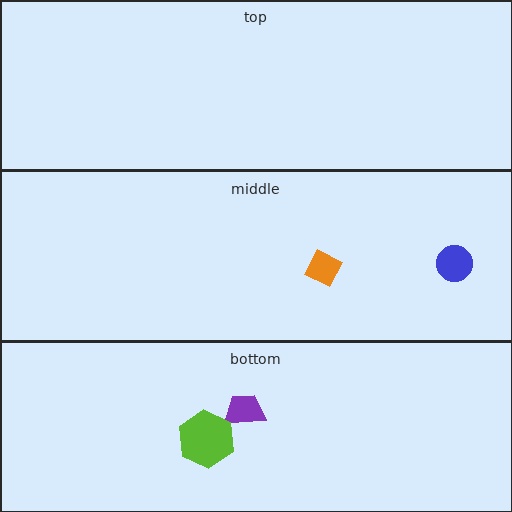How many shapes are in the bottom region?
2.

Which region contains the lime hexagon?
The bottom region.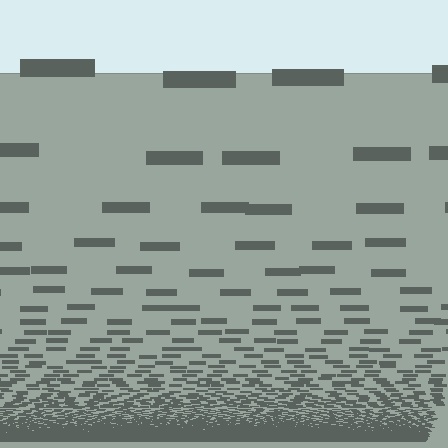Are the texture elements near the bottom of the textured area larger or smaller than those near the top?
Smaller. The gradient is inverted — elements near the bottom are smaller and denser.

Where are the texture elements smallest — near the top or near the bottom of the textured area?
Near the bottom.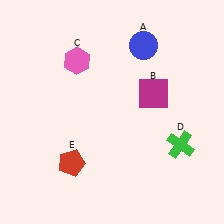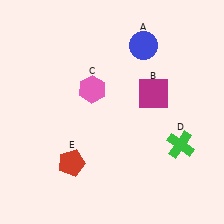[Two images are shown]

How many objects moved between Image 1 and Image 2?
1 object moved between the two images.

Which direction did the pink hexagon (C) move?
The pink hexagon (C) moved down.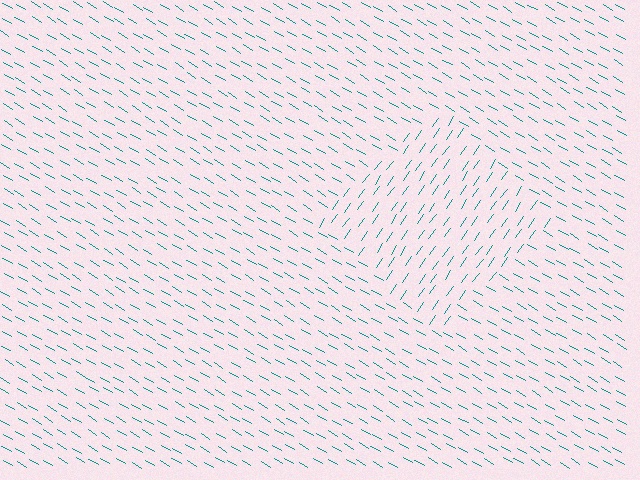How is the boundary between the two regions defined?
The boundary is defined purely by a change in line orientation (approximately 86 degrees difference). All lines are the same color and thickness.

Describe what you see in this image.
The image is filled with small teal line segments. A diamond region in the image has lines oriented differently from the surrounding lines, creating a visible texture boundary.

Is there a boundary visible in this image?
Yes, there is a texture boundary formed by a change in line orientation.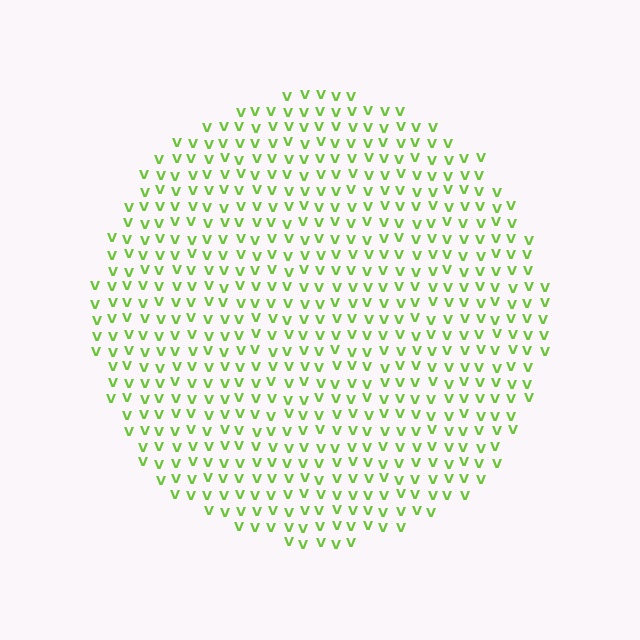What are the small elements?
The small elements are letter V's.